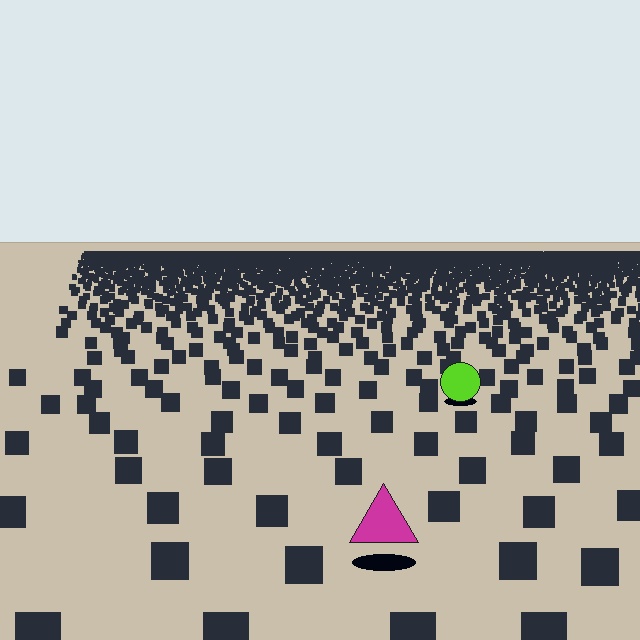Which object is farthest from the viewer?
The lime circle is farthest from the viewer. It appears smaller and the ground texture around it is denser.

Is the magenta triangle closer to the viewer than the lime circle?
Yes. The magenta triangle is closer — you can tell from the texture gradient: the ground texture is coarser near it.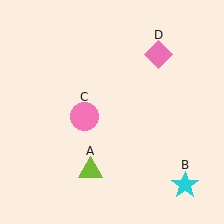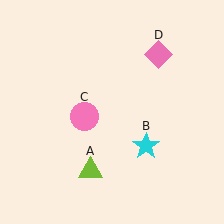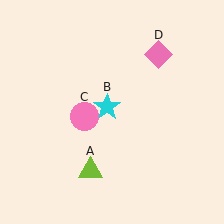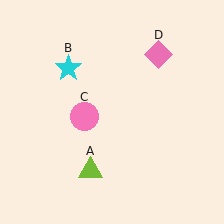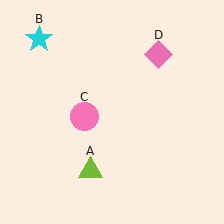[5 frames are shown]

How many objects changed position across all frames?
1 object changed position: cyan star (object B).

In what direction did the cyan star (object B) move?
The cyan star (object B) moved up and to the left.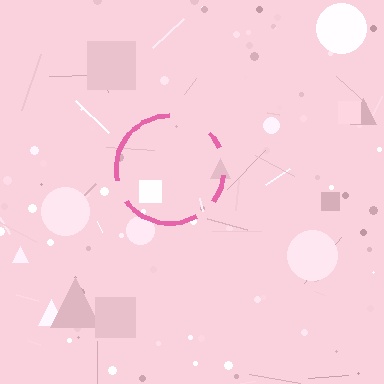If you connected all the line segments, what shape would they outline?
They would outline a circle.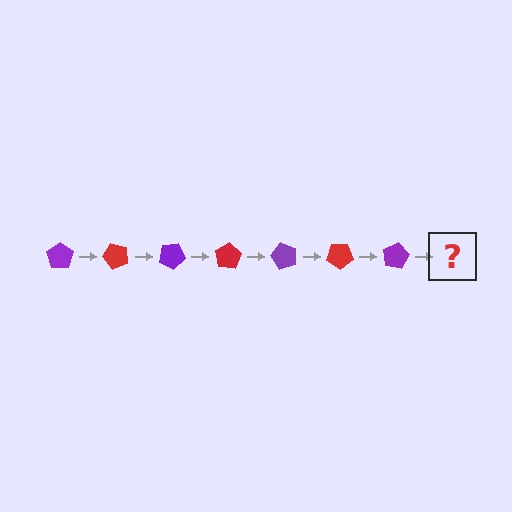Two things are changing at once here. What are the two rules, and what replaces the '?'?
The two rules are that it rotates 50 degrees each step and the color cycles through purple and red. The '?' should be a red pentagon, rotated 350 degrees from the start.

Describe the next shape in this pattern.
It should be a red pentagon, rotated 350 degrees from the start.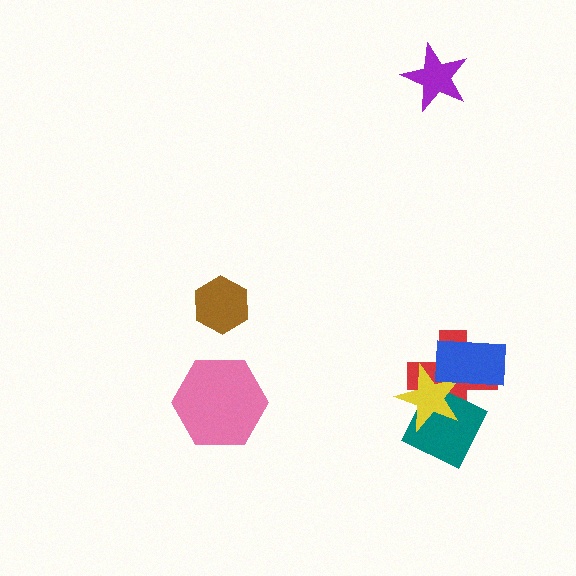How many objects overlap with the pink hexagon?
0 objects overlap with the pink hexagon.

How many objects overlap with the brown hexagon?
0 objects overlap with the brown hexagon.